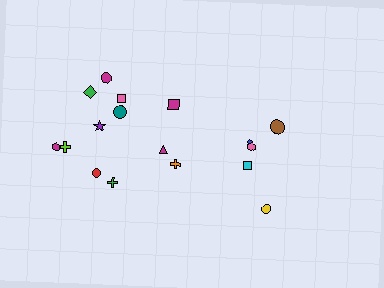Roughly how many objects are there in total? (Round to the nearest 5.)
Roughly 15 objects in total.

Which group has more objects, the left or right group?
The left group.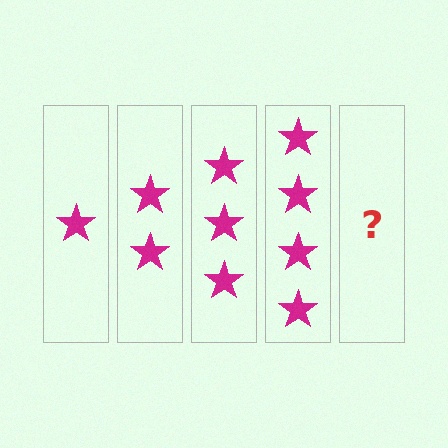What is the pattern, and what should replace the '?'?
The pattern is that each step adds one more star. The '?' should be 5 stars.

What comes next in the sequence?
The next element should be 5 stars.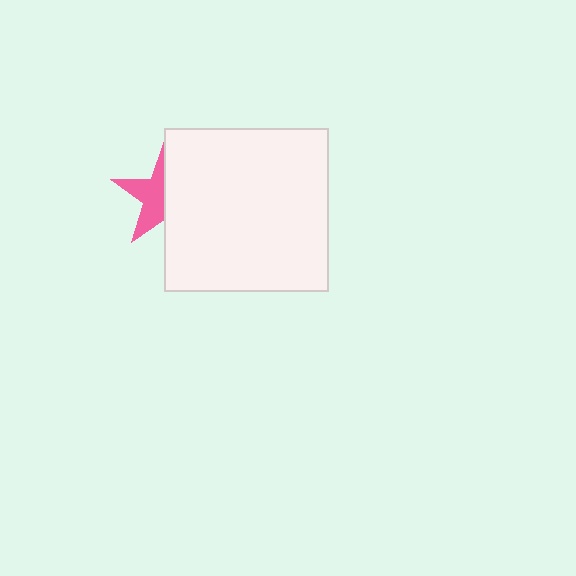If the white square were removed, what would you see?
You would see the complete pink star.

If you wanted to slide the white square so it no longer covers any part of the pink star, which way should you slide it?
Slide it right — that is the most direct way to separate the two shapes.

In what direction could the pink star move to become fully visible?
The pink star could move left. That would shift it out from behind the white square entirely.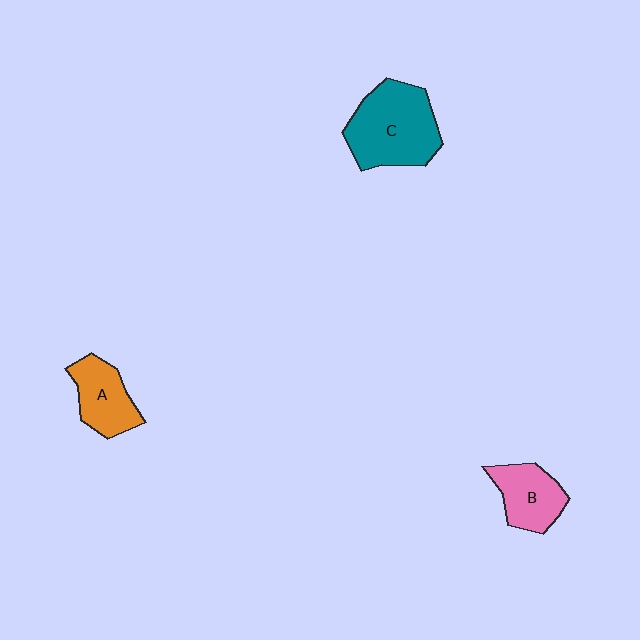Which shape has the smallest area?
Shape A (orange).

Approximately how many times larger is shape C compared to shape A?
Approximately 1.7 times.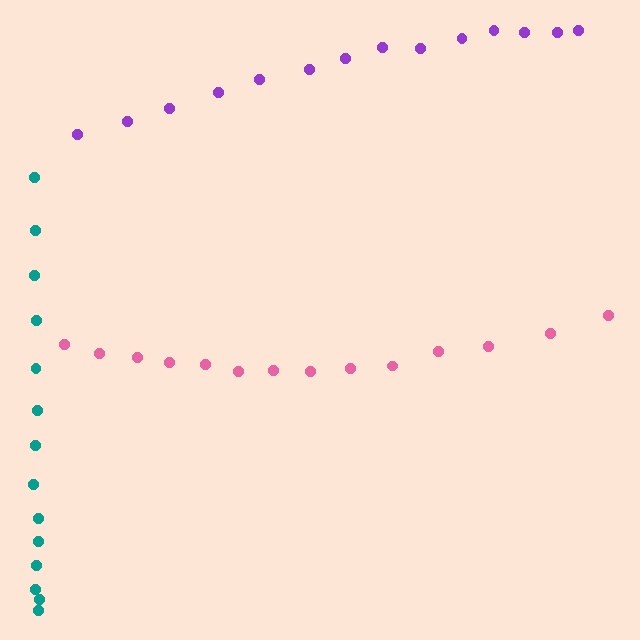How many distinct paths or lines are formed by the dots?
There are 3 distinct paths.